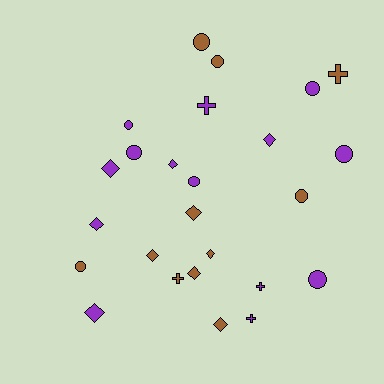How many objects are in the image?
There are 25 objects.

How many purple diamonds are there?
There are 5 purple diamonds.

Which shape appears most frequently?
Diamond, with 10 objects.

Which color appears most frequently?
Purple, with 14 objects.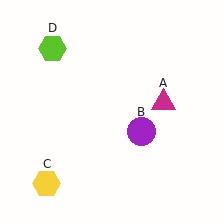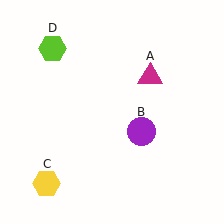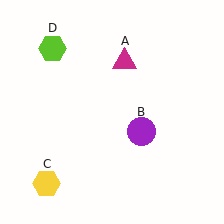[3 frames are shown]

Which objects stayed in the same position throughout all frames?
Purple circle (object B) and yellow hexagon (object C) and lime hexagon (object D) remained stationary.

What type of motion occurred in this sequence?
The magenta triangle (object A) rotated counterclockwise around the center of the scene.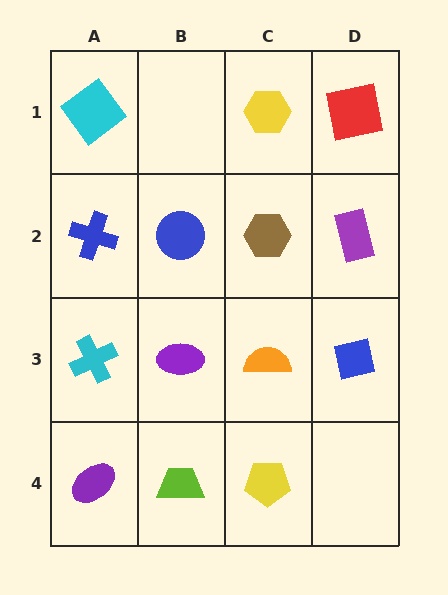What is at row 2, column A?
A blue cross.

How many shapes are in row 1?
3 shapes.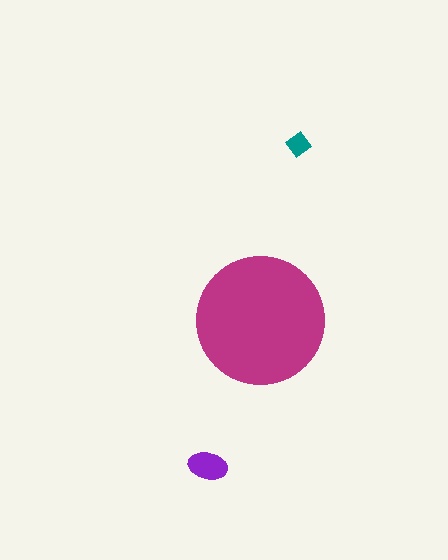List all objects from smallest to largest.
The teal diamond, the purple ellipse, the magenta circle.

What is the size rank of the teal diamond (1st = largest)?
3rd.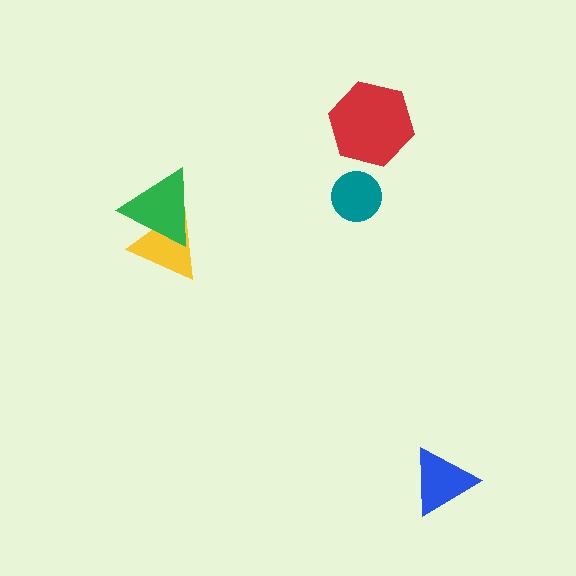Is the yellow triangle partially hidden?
Yes, it is partially covered by another shape.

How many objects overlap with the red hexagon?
0 objects overlap with the red hexagon.